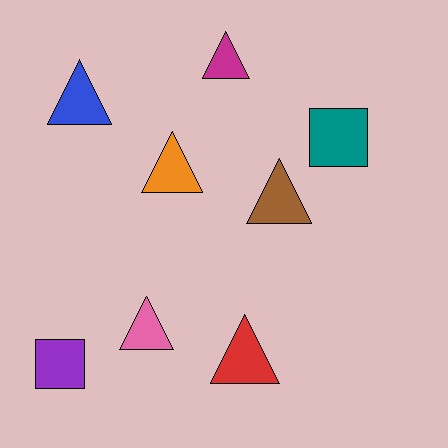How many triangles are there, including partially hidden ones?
There are 6 triangles.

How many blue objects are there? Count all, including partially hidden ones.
There is 1 blue object.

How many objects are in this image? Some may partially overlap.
There are 8 objects.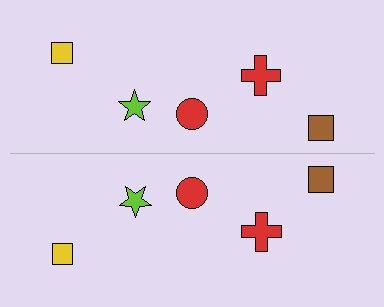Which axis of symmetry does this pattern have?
The pattern has a horizontal axis of symmetry running through the center of the image.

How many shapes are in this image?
There are 10 shapes in this image.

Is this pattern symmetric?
Yes, this pattern has bilateral (reflection) symmetry.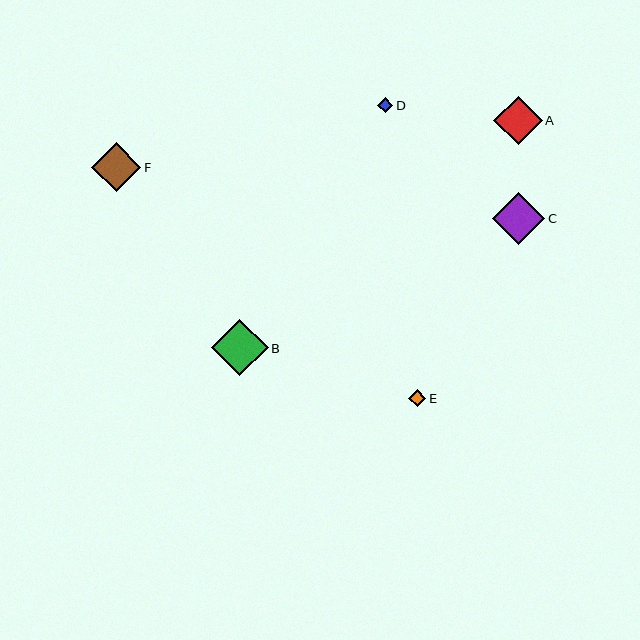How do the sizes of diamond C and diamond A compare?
Diamond C and diamond A are approximately the same size.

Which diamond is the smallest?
Diamond D is the smallest with a size of approximately 15 pixels.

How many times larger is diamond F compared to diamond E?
Diamond F is approximately 2.8 times the size of diamond E.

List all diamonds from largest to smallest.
From largest to smallest: B, C, F, A, E, D.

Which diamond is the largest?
Diamond B is the largest with a size of approximately 56 pixels.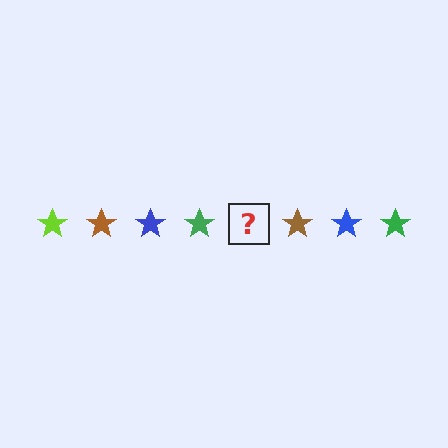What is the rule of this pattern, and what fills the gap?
The rule is that the pattern cycles through lime, brown, blue, green stars. The gap should be filled with a lime star.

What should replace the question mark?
The question mark should be replaced with a lime star.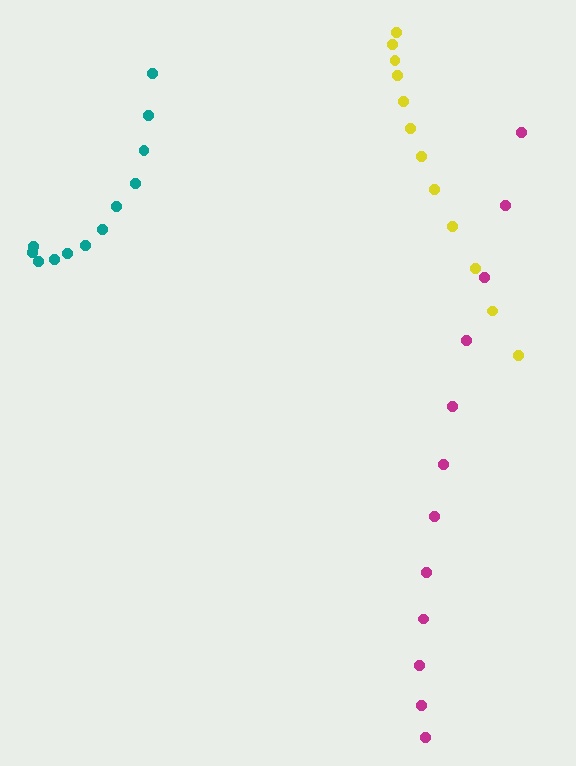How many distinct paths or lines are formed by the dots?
There are 3 distinct paths.